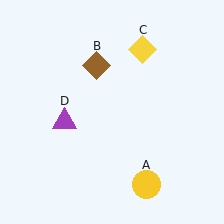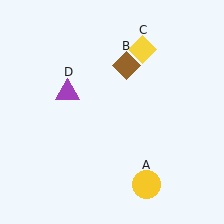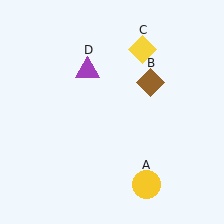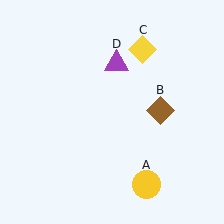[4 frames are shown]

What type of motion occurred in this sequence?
The brown diamond (object B), purple triangle (object D) rotated clockwise around the center of the scene.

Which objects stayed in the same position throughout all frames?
Yellow circle (object A) and yellow diamond (object C) remained stationary.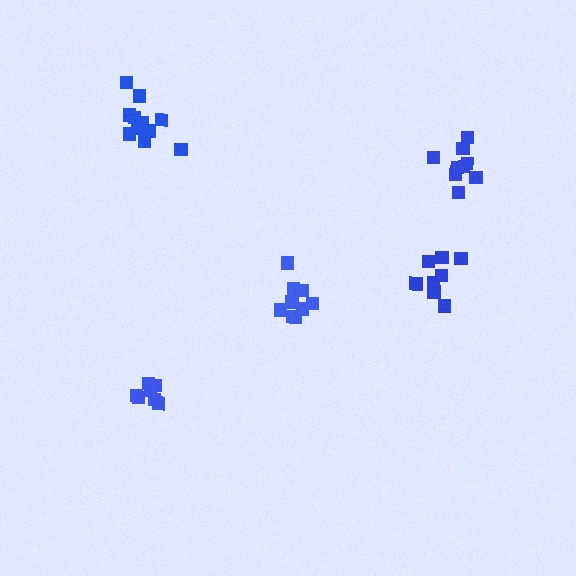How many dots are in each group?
Group 1: 10 dots, Group 2: 12 dots, Group 3: 9 dots, Group 4: 7 dots, Group 5: 8 dots (46 total).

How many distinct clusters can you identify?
There are 5 distinct clusters.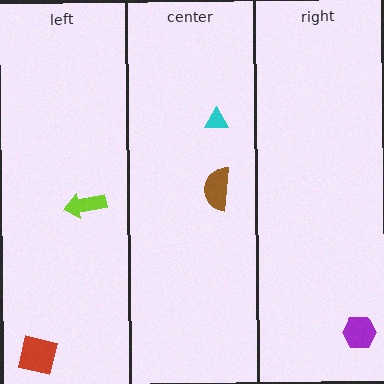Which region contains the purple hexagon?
The right region.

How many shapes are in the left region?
2.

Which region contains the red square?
The left region.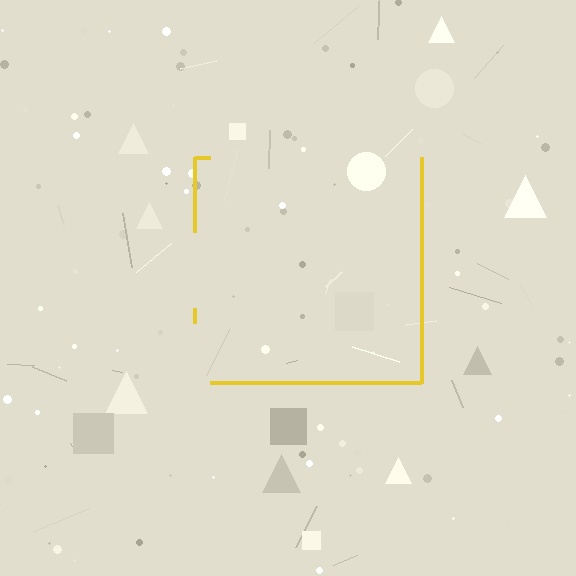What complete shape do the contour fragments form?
The contour fragments form a square.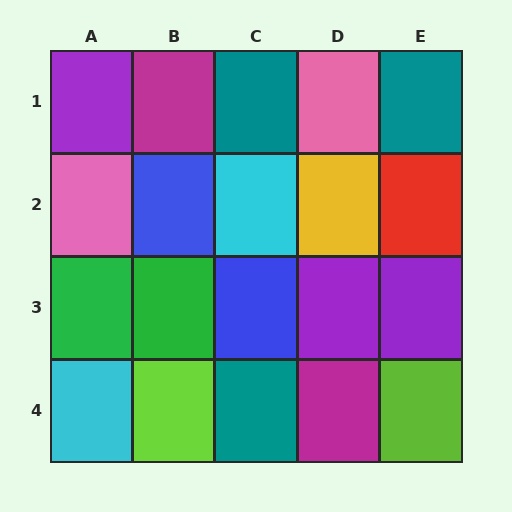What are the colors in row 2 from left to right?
Pink, blue, cyan, yellow, red.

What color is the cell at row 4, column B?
Lime.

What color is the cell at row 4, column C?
Teal.